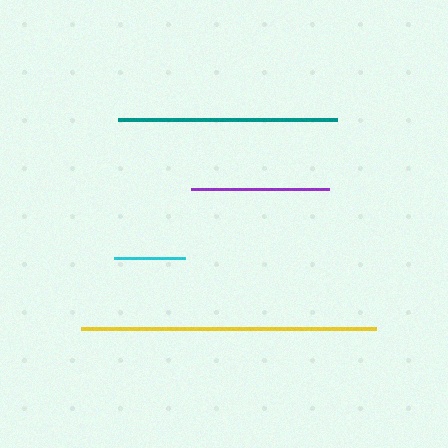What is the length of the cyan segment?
The cyan segment is approximately 71 pixels long.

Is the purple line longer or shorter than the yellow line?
The yellow line is longer than the purple line.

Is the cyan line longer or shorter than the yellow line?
The yellow line is longer than the cyan line.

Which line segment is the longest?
The yellow line is the longest at approximately 295 pixels.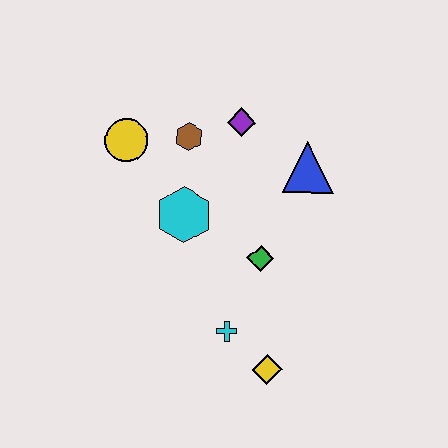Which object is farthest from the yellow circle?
The yellow diamond is farthest from the yellow circle.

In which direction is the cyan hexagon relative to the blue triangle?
The cyan hexagon is to the left of the blue triangle.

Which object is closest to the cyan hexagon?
The brown hexagon is closest to the cyan hexagon.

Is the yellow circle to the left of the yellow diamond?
Yes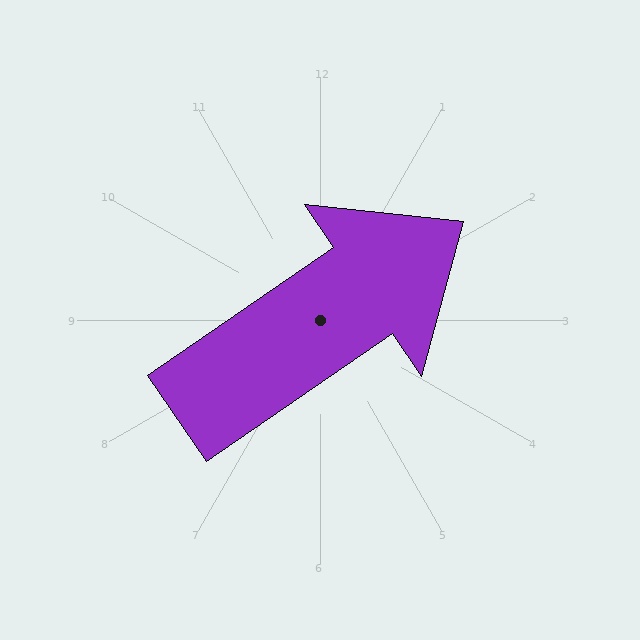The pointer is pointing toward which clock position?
Roughly 2 o'clock.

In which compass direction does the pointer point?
Northeast.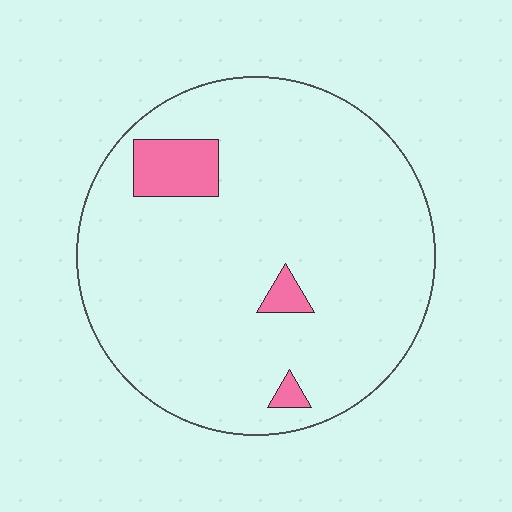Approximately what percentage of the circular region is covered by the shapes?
Approximately 5%.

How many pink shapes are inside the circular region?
3.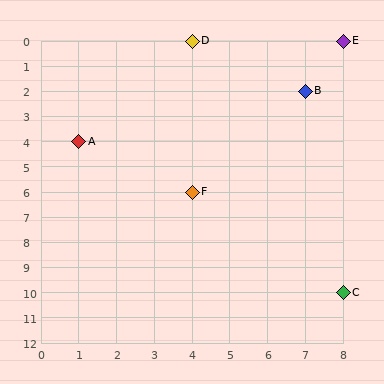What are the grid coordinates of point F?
Point F is at grid coordinates (4, 6).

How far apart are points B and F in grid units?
Points B and F are 3 columns and 4 rows apart (about 5.0 grid units diagonally).